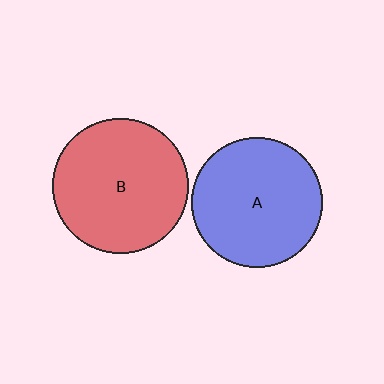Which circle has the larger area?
Circle B (red).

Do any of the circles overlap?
No, none of the circles overlap.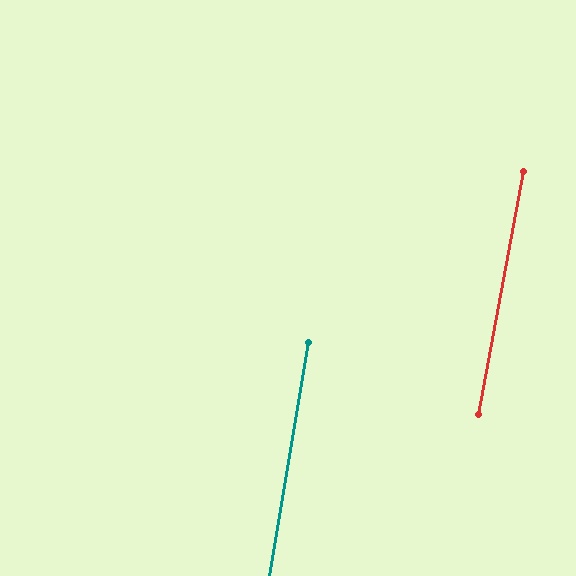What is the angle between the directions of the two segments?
Approximately 1 degree.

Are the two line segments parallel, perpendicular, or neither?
Parallel — their directions differ by only 0.9°.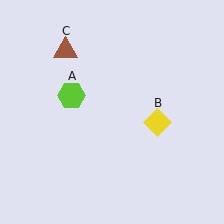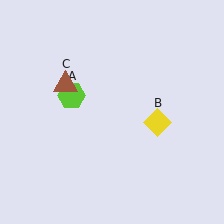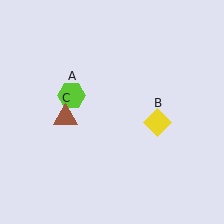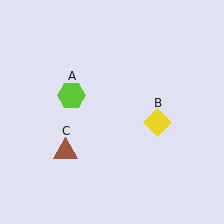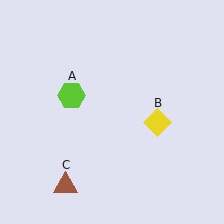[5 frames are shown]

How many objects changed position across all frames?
1 object changed position: brown triangle (object C).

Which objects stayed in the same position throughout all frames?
Lime hexagon (object A) and yellow diamond (object B) remained stationary.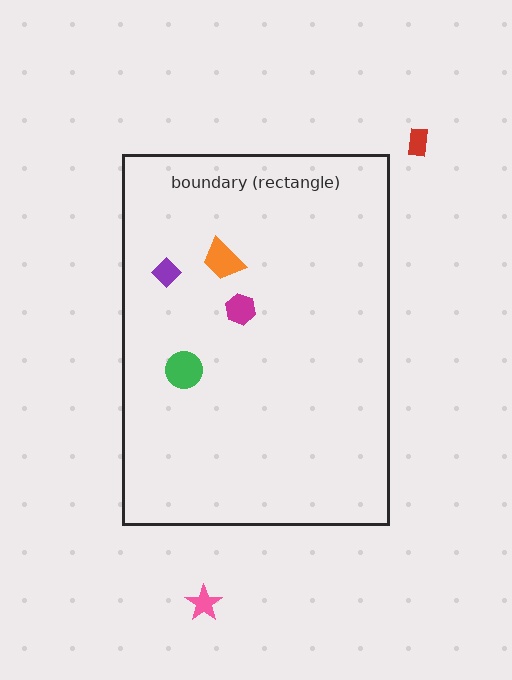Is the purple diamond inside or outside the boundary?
Inside.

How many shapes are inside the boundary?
4 inside, 2 outside.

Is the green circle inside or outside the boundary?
Inside.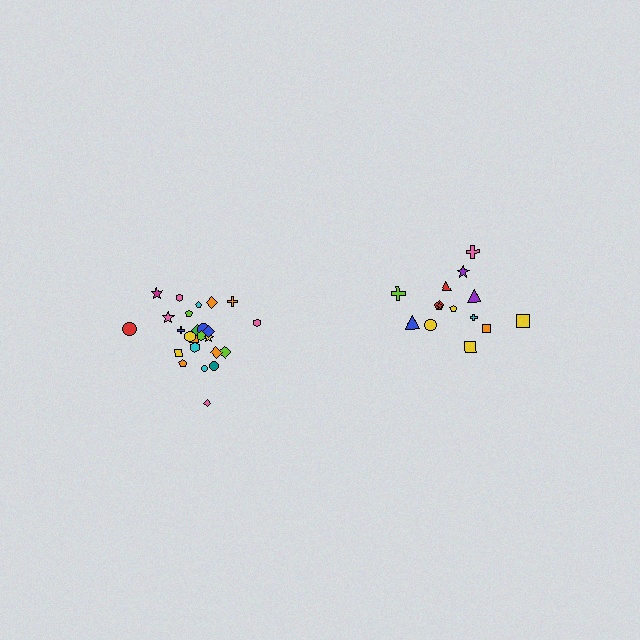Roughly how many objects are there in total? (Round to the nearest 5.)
Roughly 40 objects in total.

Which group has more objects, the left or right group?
The left group.